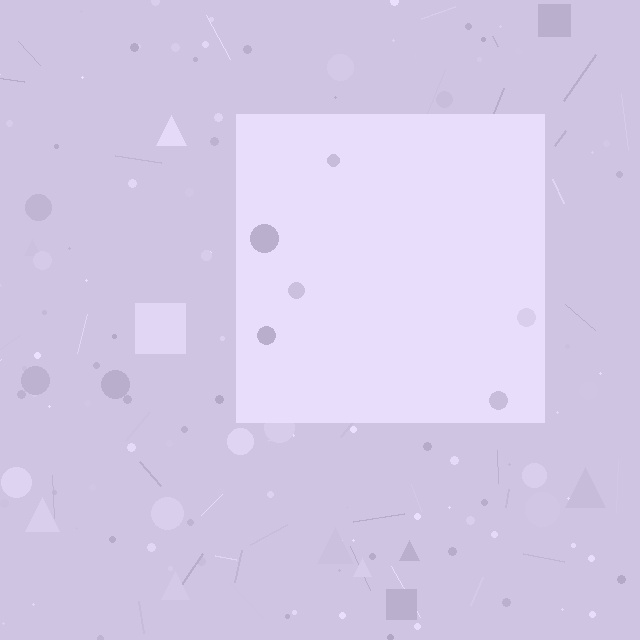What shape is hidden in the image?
A square is hidden in the image.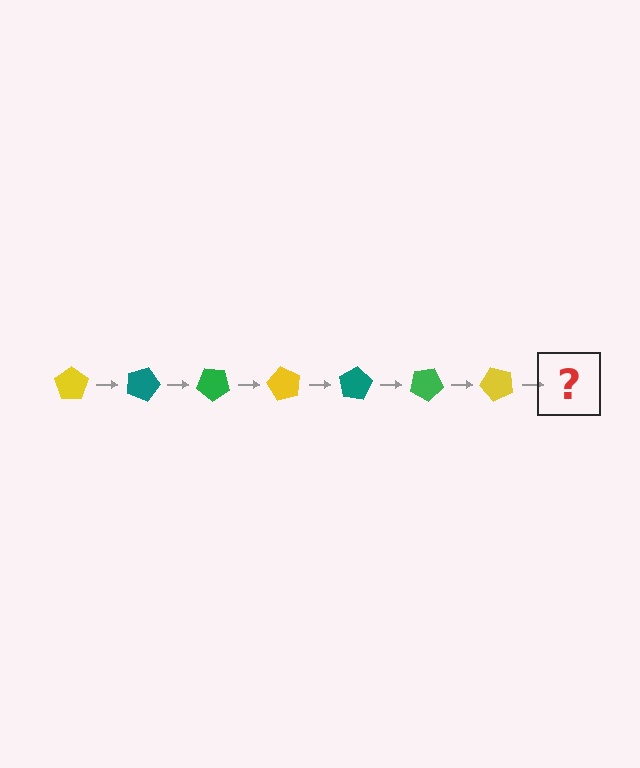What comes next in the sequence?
The next element should be a teal pentagon, rotated 140 degrees from the start.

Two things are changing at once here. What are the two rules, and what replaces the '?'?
The two rules are that it rotates 20 degrees each step and the color cycles through yellow, teal, and green. The '?' should be a teal pentagon, rotated 140 degrees from the start.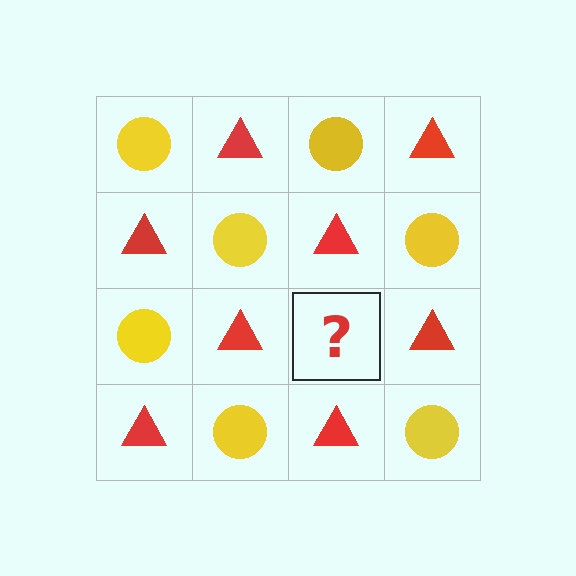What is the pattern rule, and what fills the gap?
The rule is that it alternates yellow circle and red triangle in a checkerboard pattern. The gap should be filled with a yellow circle.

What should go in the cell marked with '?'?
The missing cell should contain a yellow circle.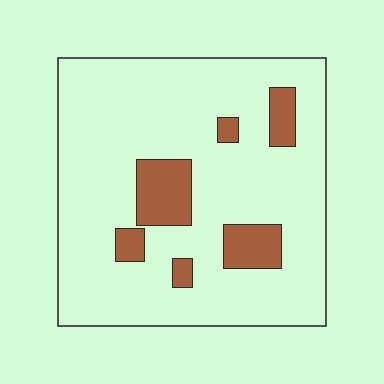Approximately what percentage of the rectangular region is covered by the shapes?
Approximately 15%.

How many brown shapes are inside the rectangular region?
6.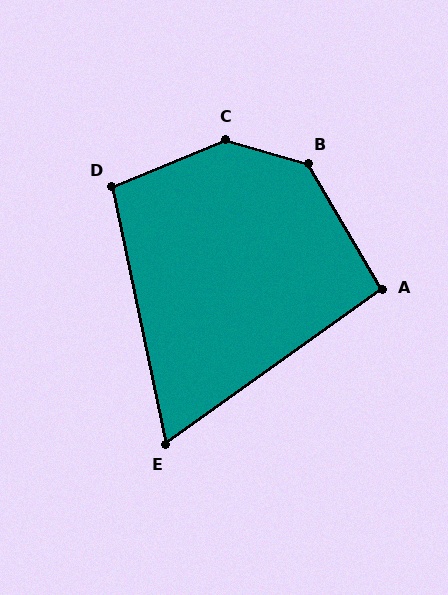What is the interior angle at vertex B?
Approximately 137 degrees (obtuse).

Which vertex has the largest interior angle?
C, at approximately 141 degrees.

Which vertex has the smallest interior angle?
E, at approximately 66 degrees.